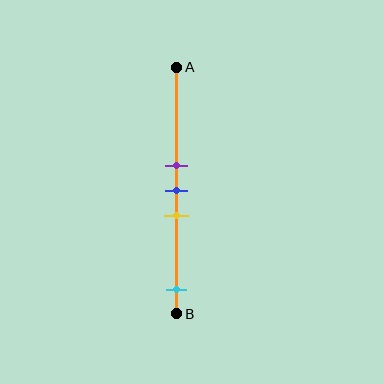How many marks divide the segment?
There are 4 marks dividing the segment.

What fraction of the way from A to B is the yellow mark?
The yellow mark is approximately 60% (0.6) of the way from A to B.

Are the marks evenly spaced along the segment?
No, the marks are not evenly spaced.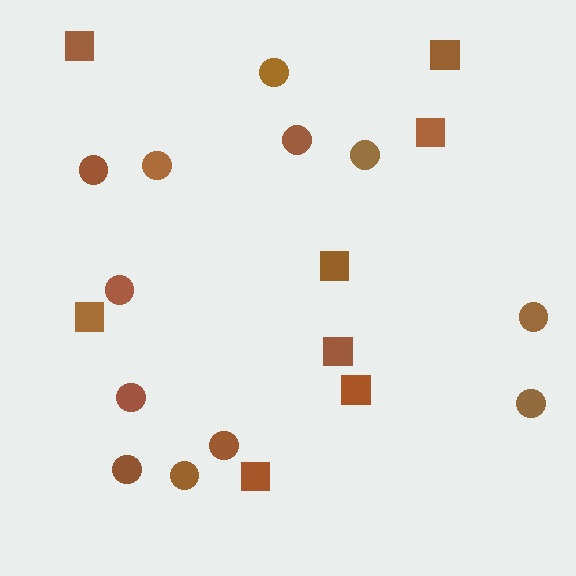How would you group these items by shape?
There are 2 groups: one group of circles (12) and one group of squares (8).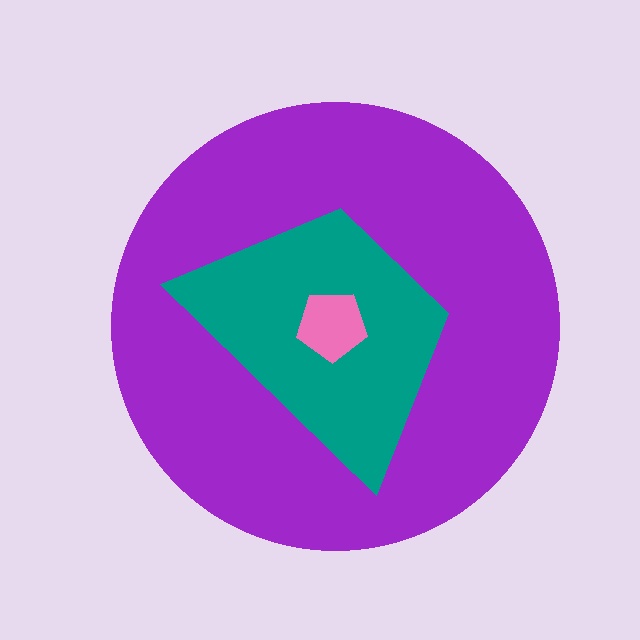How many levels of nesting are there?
3.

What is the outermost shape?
The purple circle.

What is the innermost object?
The pink pentagon.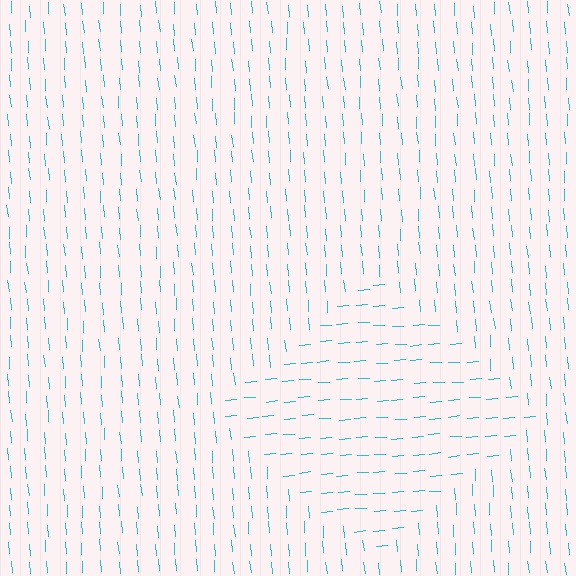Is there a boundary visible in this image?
Yes, there is a texture boundary formed by a change in line orientation.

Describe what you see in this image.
The image is filled with small cyan line segments. A diamond region in the image has lines oriented differently from the surrounding lines, creating a visible texture boundary.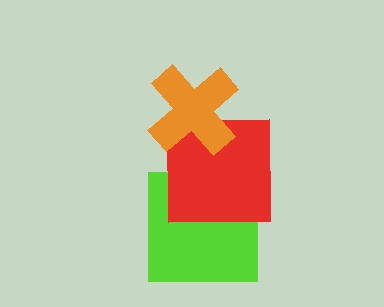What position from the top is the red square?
The red square is 2nd from the top.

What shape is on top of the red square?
The orange cross is on top of the red square.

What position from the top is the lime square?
The lime square is 3rd from the top.